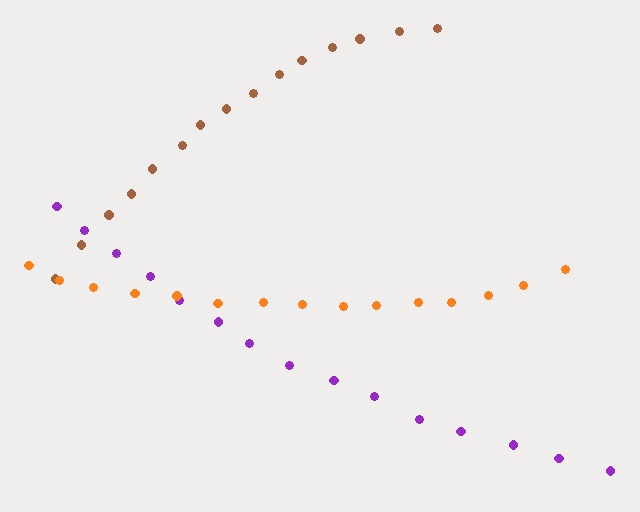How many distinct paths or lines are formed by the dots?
There are 3 distinct paths.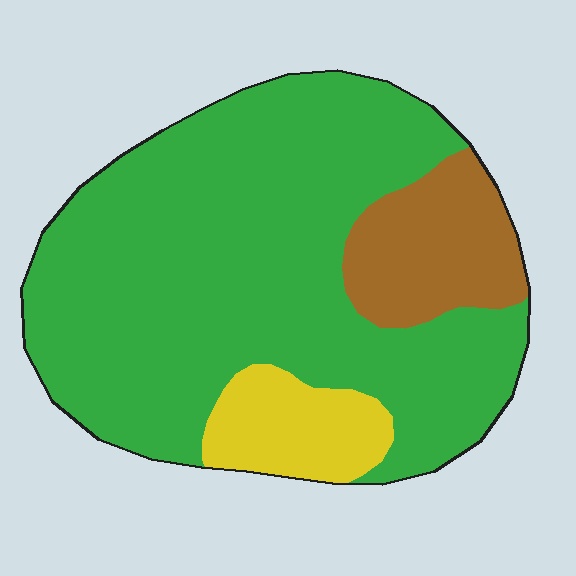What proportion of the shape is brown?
Brown covers about 15% of the shape.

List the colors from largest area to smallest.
From largest to smallest: green, brown, yellow.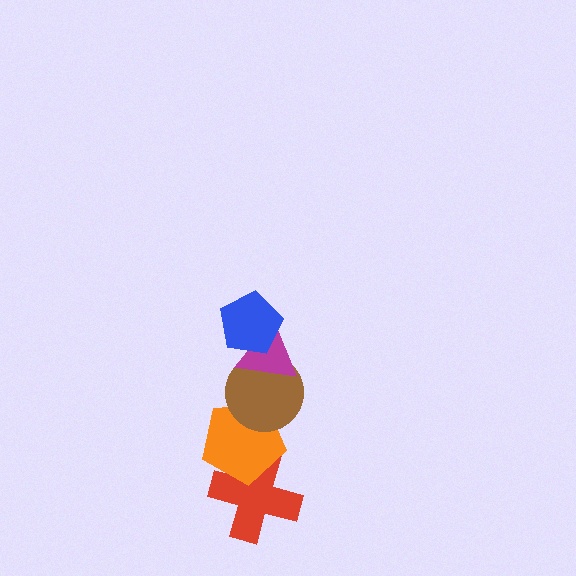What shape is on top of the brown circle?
The magenta triangle is on top of the brown circle.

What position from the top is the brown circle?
The brown circle is 3rd from the top.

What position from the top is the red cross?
The red cross is 5th from the top.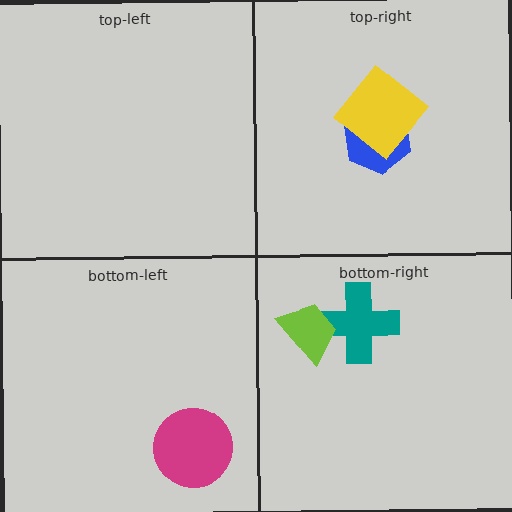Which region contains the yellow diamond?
The top-right region.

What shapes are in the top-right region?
The blue hexagon, the yellow diamond.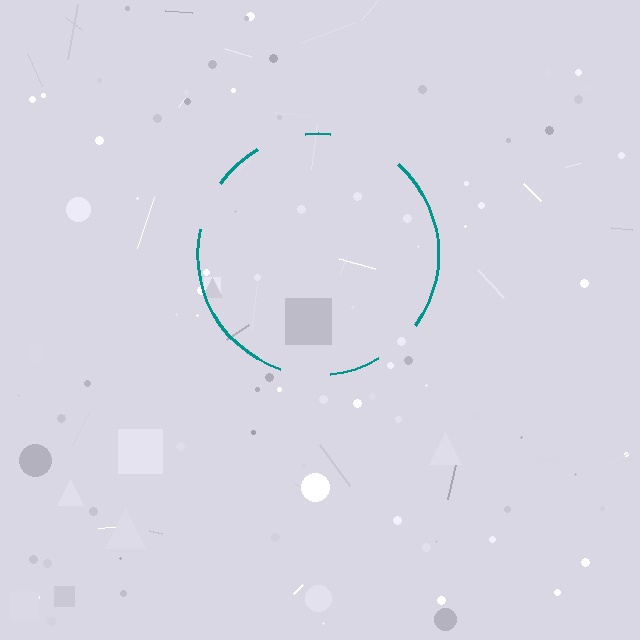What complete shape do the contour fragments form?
The contour fragments form a circle.